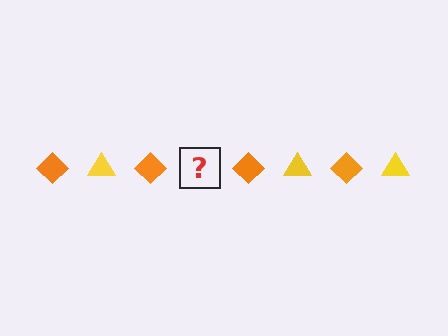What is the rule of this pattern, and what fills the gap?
The rule is that the pattern alternates between orange diamond and yellow triangle. The gap should be filled with a yellow triangle.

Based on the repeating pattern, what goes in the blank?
The blank should be a yellow triangle.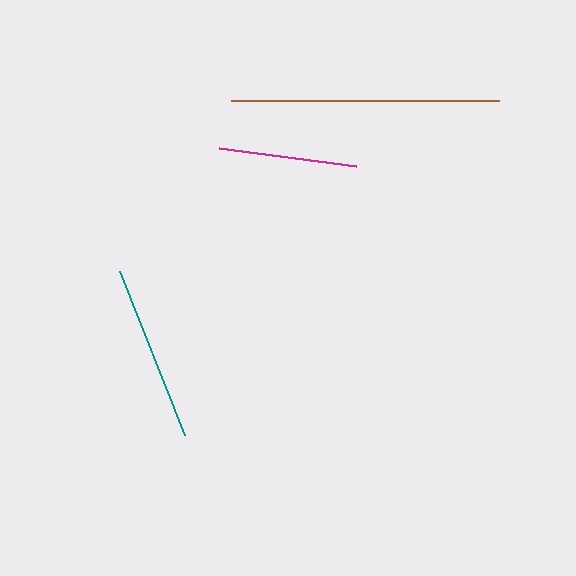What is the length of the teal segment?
The teal segment is approximately 177 pixels long.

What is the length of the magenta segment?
The magenta segment is approximately 138 pixels long.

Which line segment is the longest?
The brown line is the longest at approximately 268 pixels.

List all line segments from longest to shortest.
From longest to shortest: brown, teal, magenta.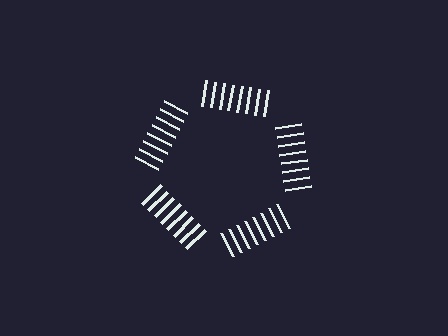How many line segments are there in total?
40 — 8 along each of the 5 edges.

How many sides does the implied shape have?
5 sides — the line-ends trace a pentagon.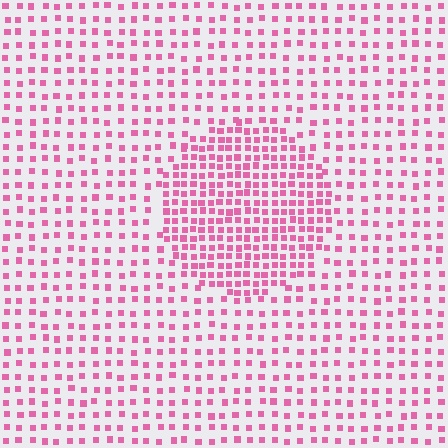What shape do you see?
I see a circle.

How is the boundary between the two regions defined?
The boundary is defined by a change in element density (approximately 2.0x ratio). All elements are the same color, size, and shape.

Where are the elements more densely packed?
The elements are more densely packed inside the circle boundary.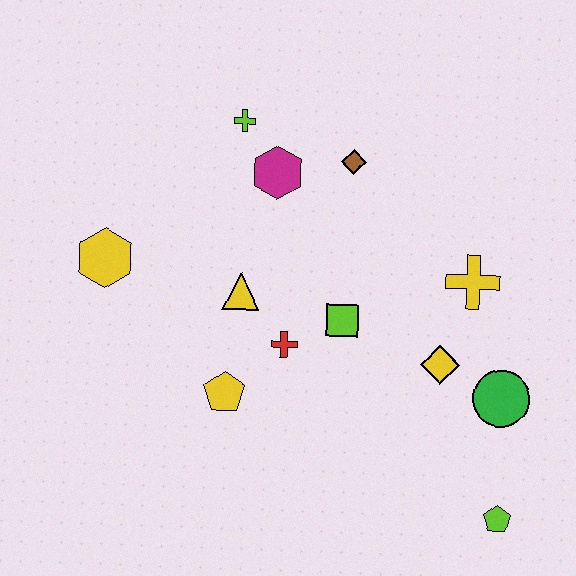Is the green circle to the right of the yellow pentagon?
Yes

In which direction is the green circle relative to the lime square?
The green circle is to the right of the lime square.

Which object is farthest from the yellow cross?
The yellow hexagon is farthest from the yellow cross.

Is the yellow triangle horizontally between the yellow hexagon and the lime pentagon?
Yes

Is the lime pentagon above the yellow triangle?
No